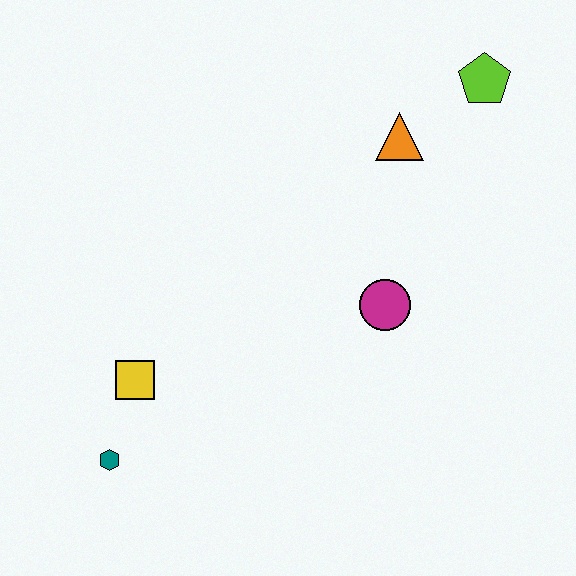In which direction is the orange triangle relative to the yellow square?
The orange triangle is to the right of the yellow square.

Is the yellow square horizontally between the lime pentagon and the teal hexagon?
Yes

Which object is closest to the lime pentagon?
The orange triangle is closest to the lime pentagon.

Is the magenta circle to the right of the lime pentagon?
No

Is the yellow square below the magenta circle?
Yes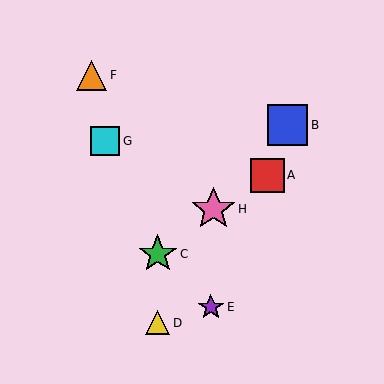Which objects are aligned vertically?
Objects C, D are aligned vertically.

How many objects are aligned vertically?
2 objects (C, D) are aligned vertically.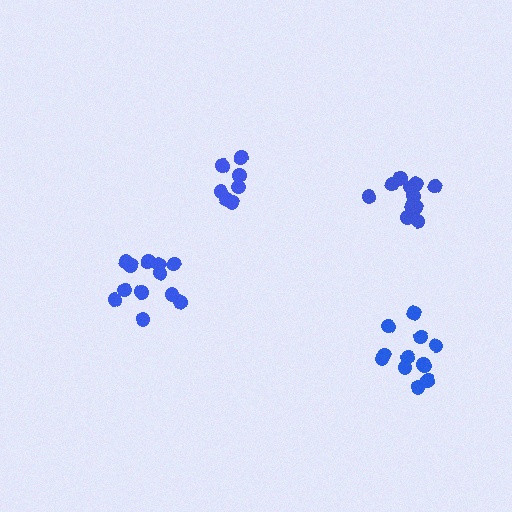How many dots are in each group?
Group 1: 7 dots, Group 2: 12 dots, Group 3: 11 dots, Group 4: 12 dots (42 total).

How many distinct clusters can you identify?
There are 4 distinct clusters.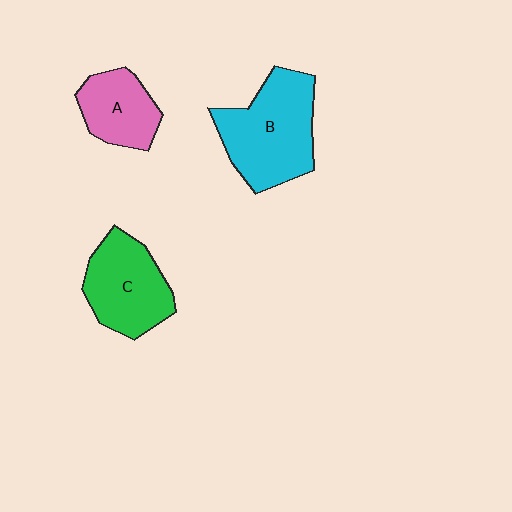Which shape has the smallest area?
Shape A (pink).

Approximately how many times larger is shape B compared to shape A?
Approximately 1.7 times.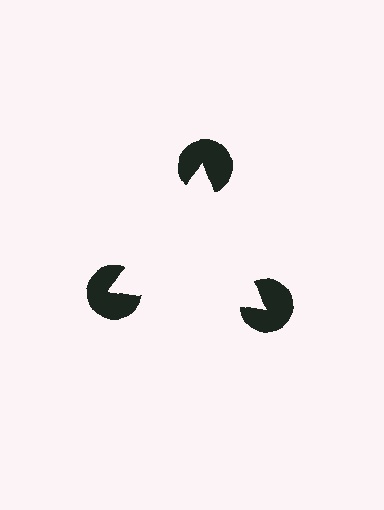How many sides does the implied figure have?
3 sides.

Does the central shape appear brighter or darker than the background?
It typically appears slightly brighter than the background, even though no actual brightness change is drawn.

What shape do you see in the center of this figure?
An illusory triangle — its edges are inferred from the aligned wedge cuts in the pac-man discs, not physically drawn.